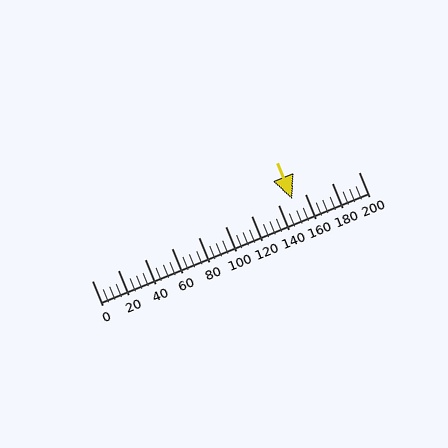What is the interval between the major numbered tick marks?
The major tick marks are spaced 20 units apart.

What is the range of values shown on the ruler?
The ruler shows values from 0 to 200.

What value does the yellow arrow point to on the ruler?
The yellow arrow points to approximately 150.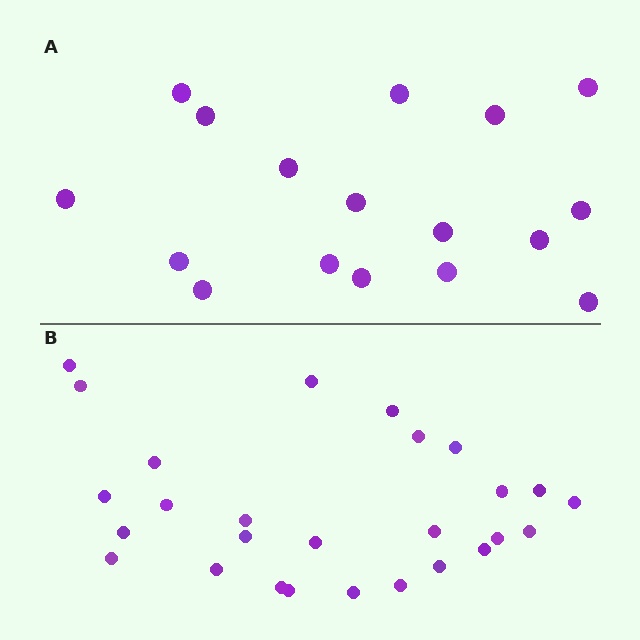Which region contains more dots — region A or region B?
Region B (the bottom region) has more dots.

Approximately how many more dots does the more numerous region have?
Region B has roughly 10 or so more dots than region A.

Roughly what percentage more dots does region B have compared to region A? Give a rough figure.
About 60% more.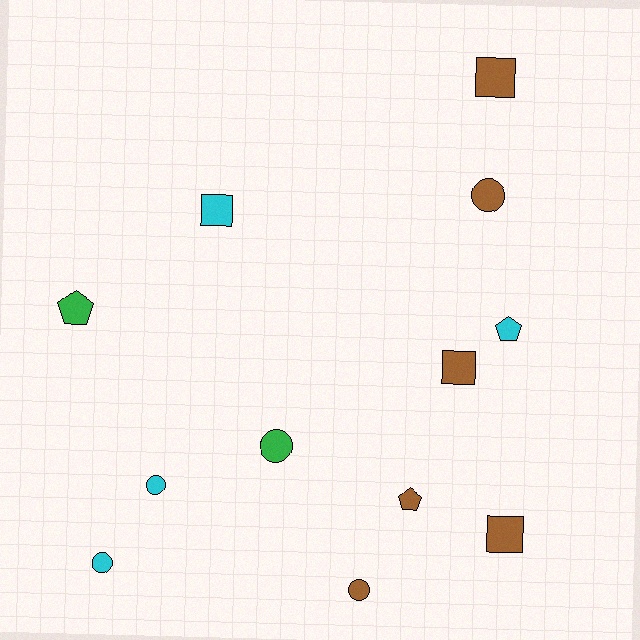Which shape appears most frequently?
Circle, with 5 objects.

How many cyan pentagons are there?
There is 1 cyan pentagon.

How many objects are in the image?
There are 12 objects.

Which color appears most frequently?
Brown, with 6 objects.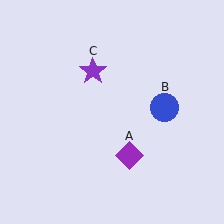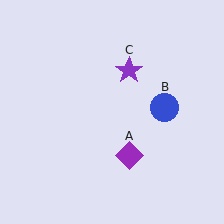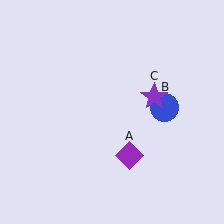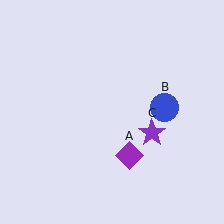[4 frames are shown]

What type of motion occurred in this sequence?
The purple star (object C) rotated clockwise around the center of the scene.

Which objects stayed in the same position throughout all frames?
Purple diamond (object A) and blue circle (object B) remained stationary.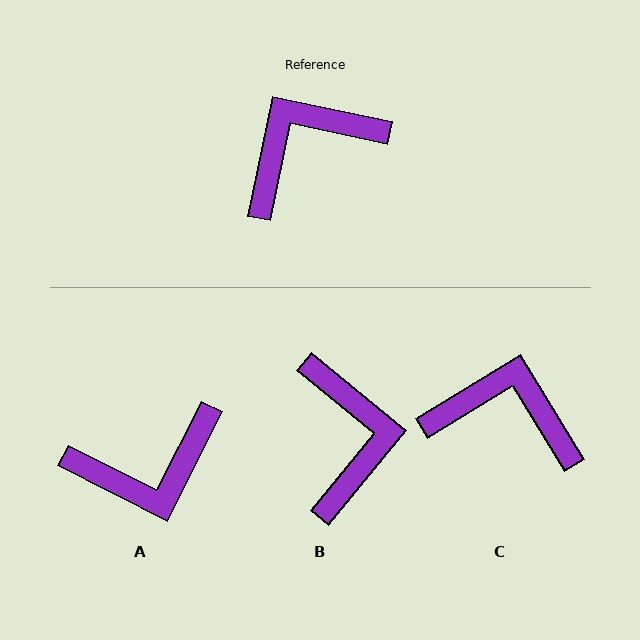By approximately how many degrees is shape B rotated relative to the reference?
Approximately 118 degrees clockwise.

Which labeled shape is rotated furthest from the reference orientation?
A, about 165 degrees away.